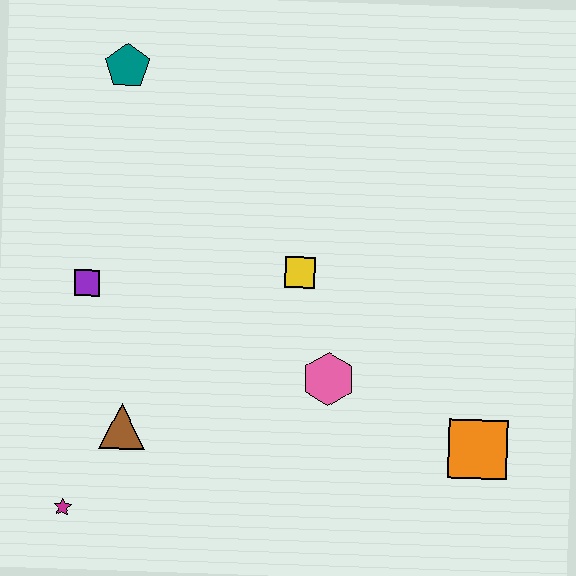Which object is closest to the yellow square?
The pink hexagon is closest to the yellow square.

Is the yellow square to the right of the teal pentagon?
Yes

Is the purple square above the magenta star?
Yes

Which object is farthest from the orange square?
The teal pentagon is farthest from the orange square.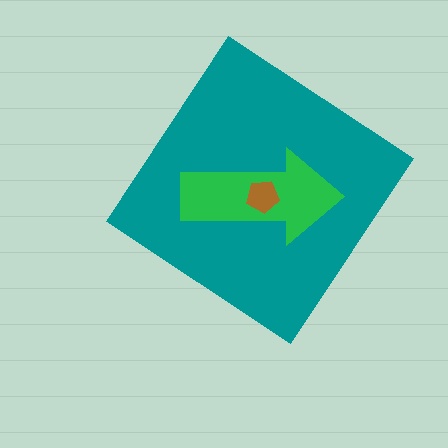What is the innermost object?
The brown pentagon.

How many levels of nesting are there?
3.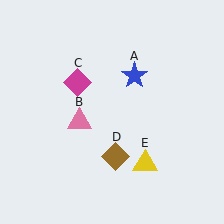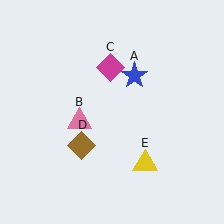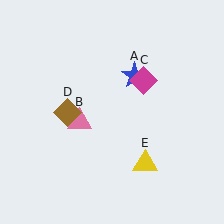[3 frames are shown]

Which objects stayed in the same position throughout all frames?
Blue star (object A) and pink triangle (object B) and yellow triangle (object E) remained stationary.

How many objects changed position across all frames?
2 objects changed position: magenta diamond (object C), brown diamond (object D).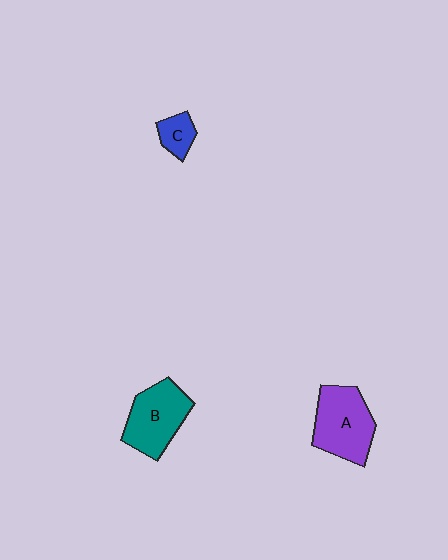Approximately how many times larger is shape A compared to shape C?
Approximately 3.0 times.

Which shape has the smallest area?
Shape C (blue).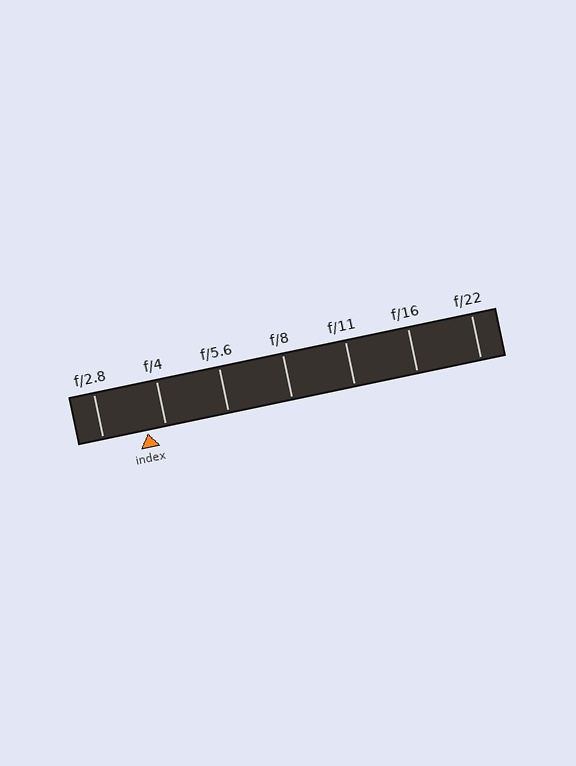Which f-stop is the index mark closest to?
The index mark is closest to f/4.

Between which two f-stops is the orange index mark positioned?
The index mark is between f/2.8 and f/4.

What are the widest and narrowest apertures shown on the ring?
The widest aperture shown is f/2.8 and the narrowest is f/22.